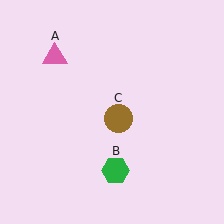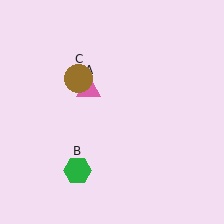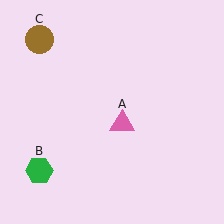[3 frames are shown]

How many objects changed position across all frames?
3 objects changed position: pink triangle (object A), green hexagon (object B), brown circle (object C).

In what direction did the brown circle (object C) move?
The brown circle (object C) moved up and to the left.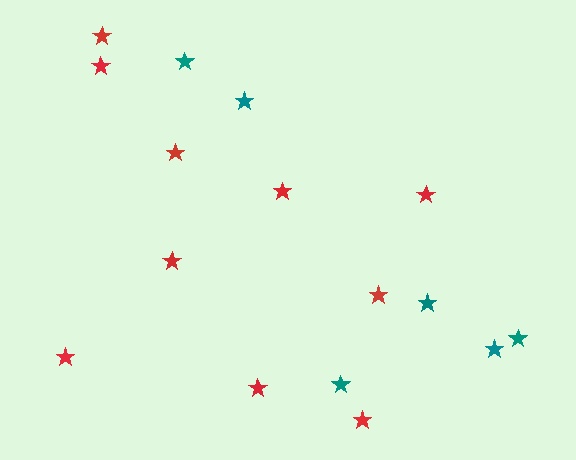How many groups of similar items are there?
There are 2 groups: one group of red stars (10) and one group of teal stars (6).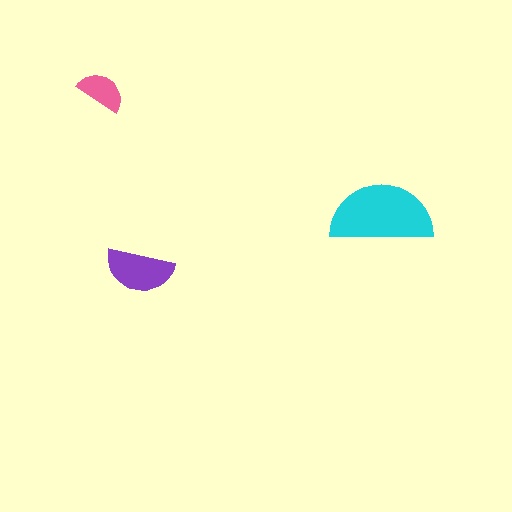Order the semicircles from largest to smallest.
the cyan one, the purple one, the pink one.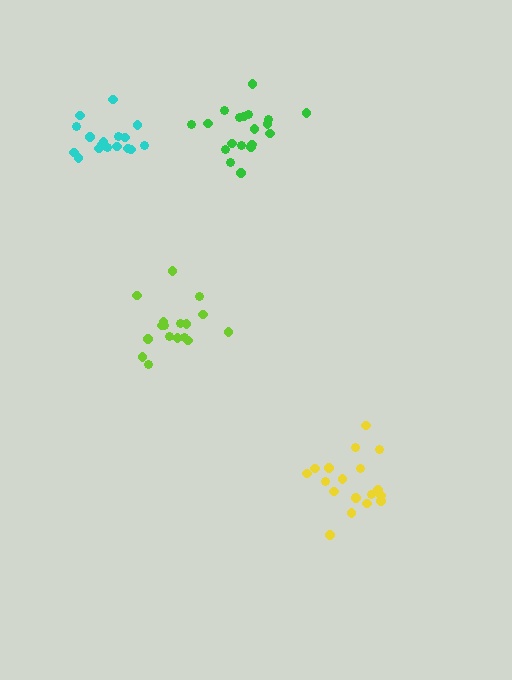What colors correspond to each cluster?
The clusters are colored: yellow, green, lime, cyan.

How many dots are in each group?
Group 1: 19 dots, Group 2: 19 dots, Group 3: 17 dots, Group 4: 17 dots (72 total).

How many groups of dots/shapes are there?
There are 4 groups.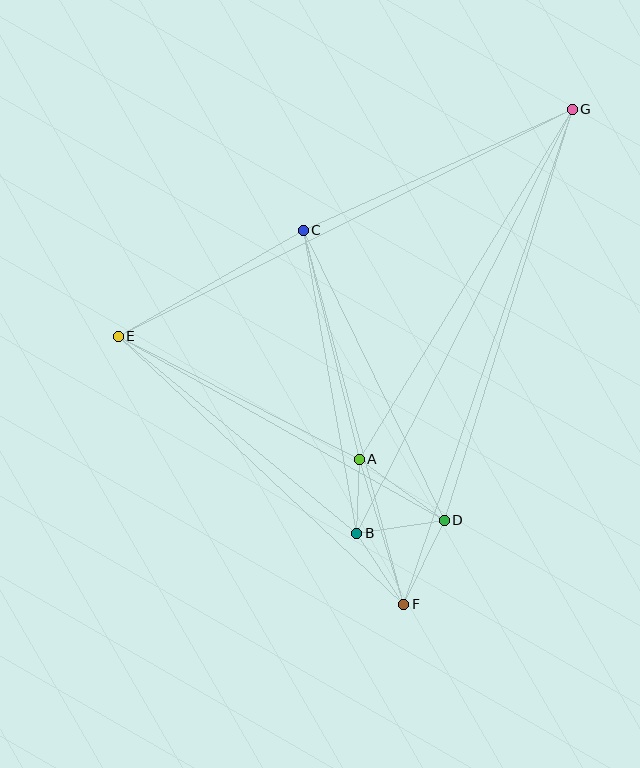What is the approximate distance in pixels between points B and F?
The distance between B and F is approximately 85 pixels.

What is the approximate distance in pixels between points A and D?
The distance between A and D is approximately 104 pixels.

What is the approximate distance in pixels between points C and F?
The distance between C and F is approximately 387 pixels.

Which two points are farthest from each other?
Points F and G are farthest from each other.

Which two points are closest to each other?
Points A and B are closest to each other.